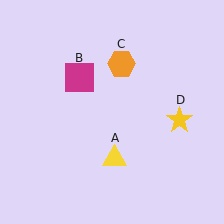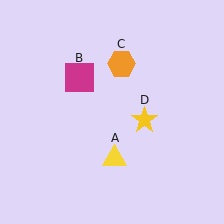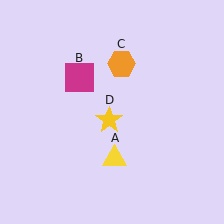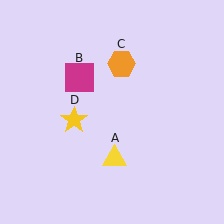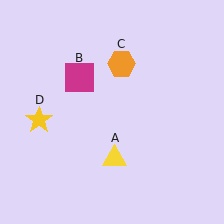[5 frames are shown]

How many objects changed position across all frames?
1 object changed position: yellow star (object D).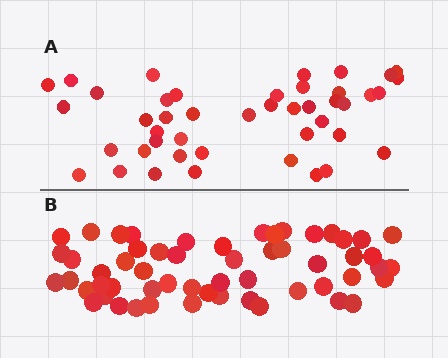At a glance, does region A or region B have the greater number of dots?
Region B (the bottom region) has more dots.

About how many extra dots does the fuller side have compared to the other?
Region B has roughly 12 or so more dots than region A.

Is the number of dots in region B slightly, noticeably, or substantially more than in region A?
Region B has noticeably more, but not dramatically so. The ratio is roughly 1.3 to 1.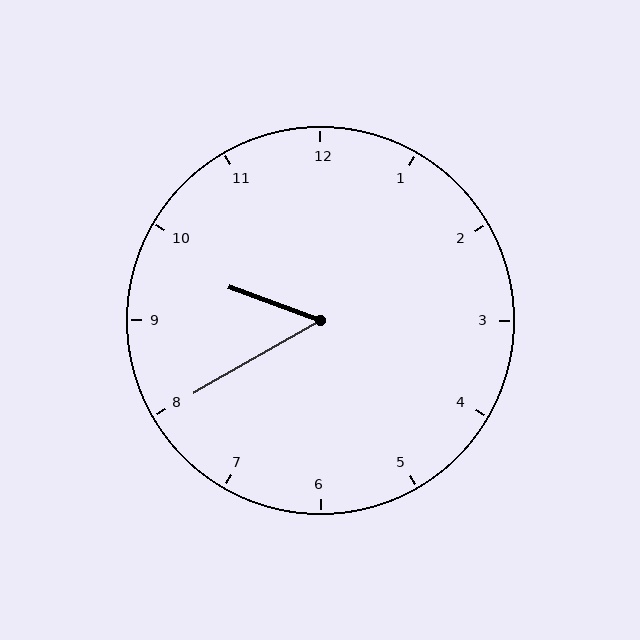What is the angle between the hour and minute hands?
Approximately 50 degrees.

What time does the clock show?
9:40.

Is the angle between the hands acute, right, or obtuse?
It is acute.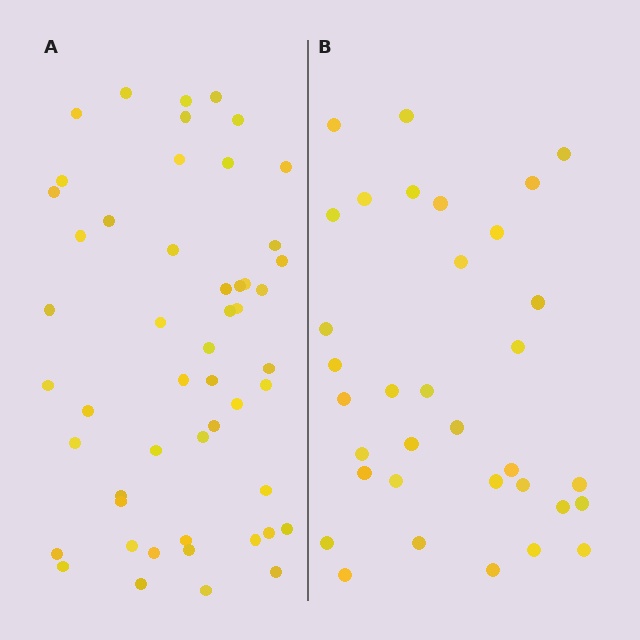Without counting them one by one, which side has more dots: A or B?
Region A (the left region) has more dots.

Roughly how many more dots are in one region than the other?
Region A has approximately 15 more dots than region B.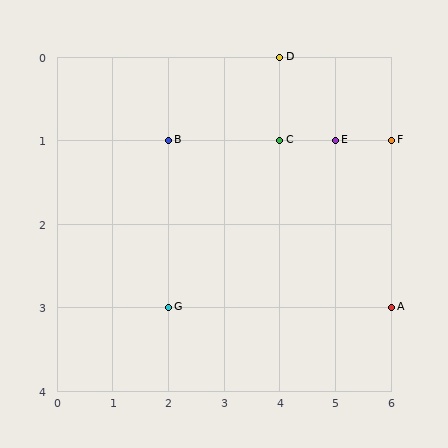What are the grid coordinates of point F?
Point F is at grid coordinates (6, 1).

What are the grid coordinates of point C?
Point C is at grid coordinates (4, 1).